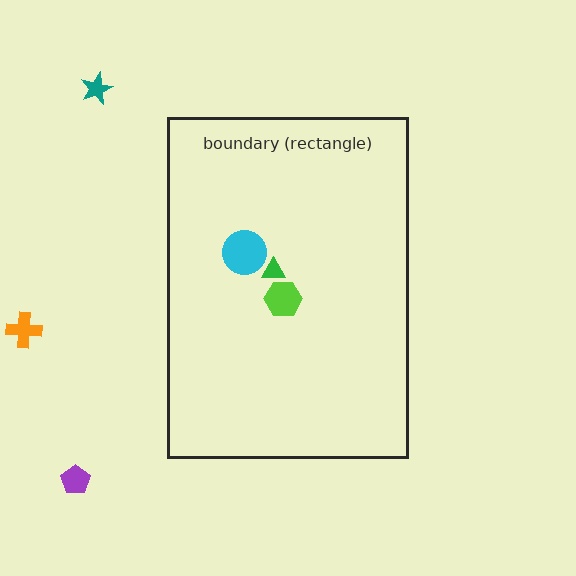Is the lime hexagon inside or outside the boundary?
Inside.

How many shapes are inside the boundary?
3 inside, 3 outside.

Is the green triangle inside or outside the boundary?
Inside.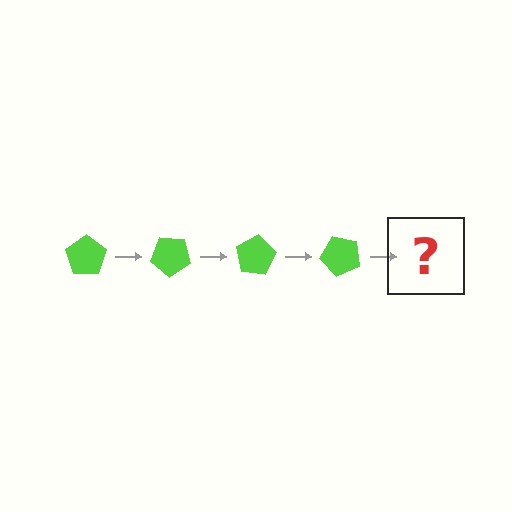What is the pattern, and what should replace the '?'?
The pattern is that the pentagon rotates 40 degrees each step. The '?' should be a lime pentagon rotated 160 degrees.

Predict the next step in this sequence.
The next step is a lime pentagon rotated 160 degrees.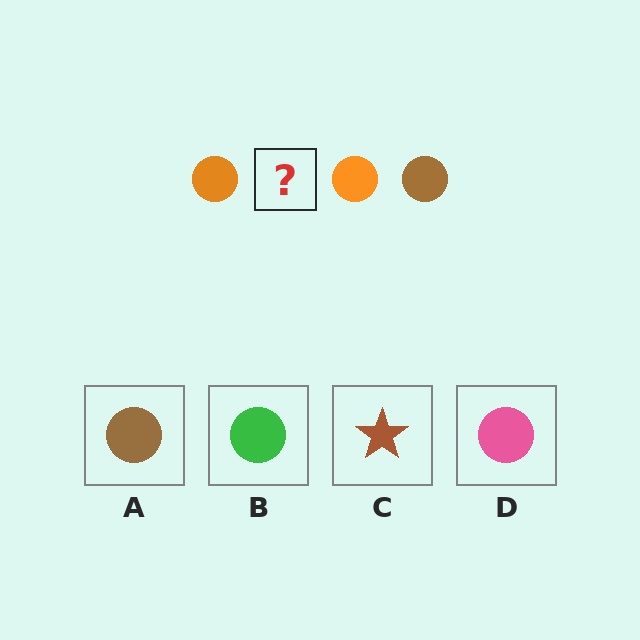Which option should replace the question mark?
Option A.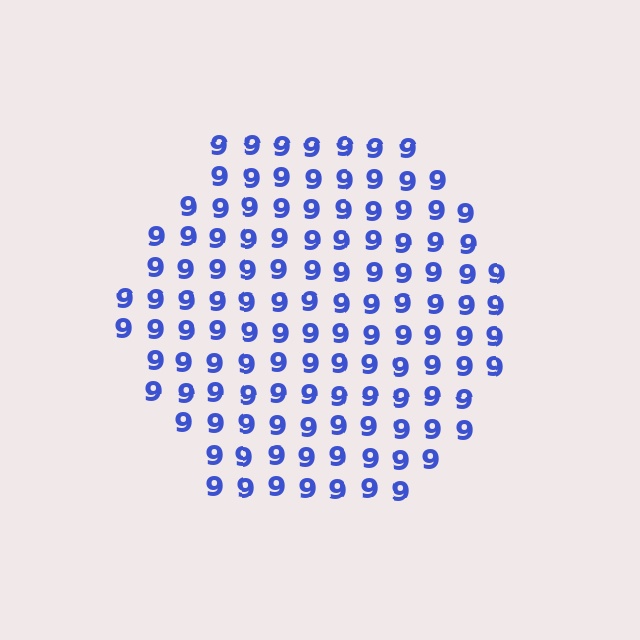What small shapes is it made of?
It is made of small digit 9's.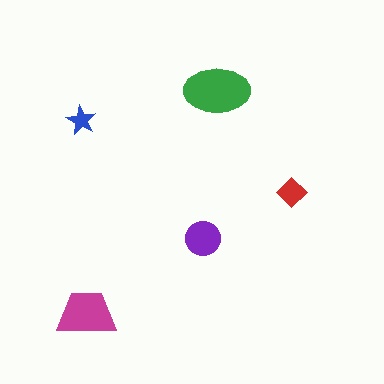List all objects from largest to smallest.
The green ellipse, the magenta trapezoid, the purple circle, the red diamond, the blue star.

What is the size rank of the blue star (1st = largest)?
5th.